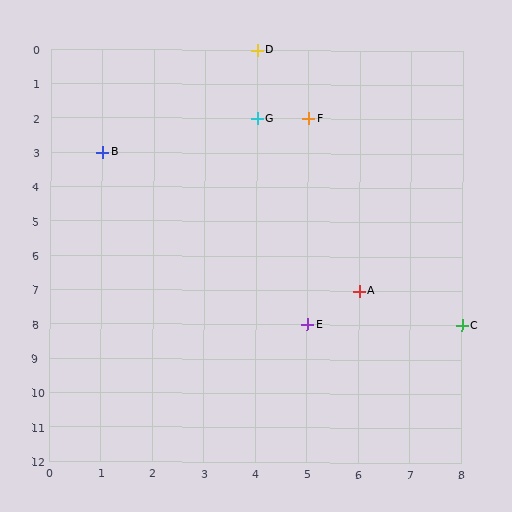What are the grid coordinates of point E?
Point E is at grid coordinates (5, 8).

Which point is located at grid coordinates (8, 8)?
Point C is at (8, 8).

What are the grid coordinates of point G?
Point G is at grid coordinates (4, 2).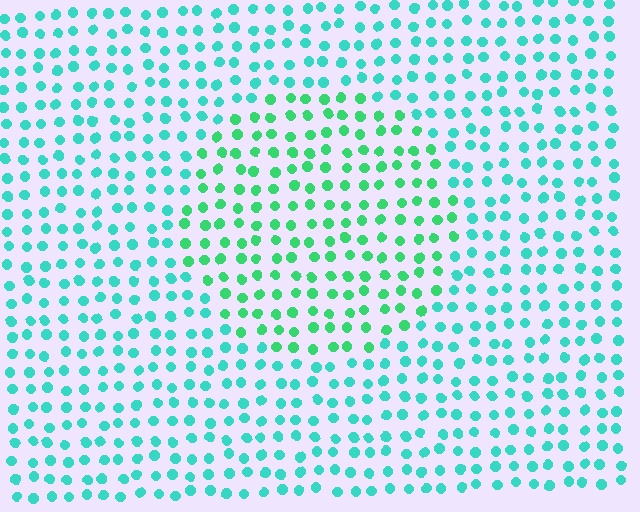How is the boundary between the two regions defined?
The boundary is defined purely by a slight shift in hue (about 32 degrees). Spacing, size, and orientation are identical on both sides.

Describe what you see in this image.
The image is filled with small cyan elements in a uniform arrangement. A circle-shaped region is visible where the elements are tinted to a slightly different hue, forming a subtle color boundary.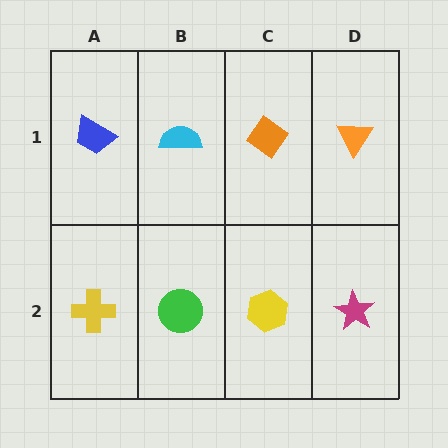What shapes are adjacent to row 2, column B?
A cyan semicircle (row 1, column B), a yellow cross (row 2, column A), a yellow hexagon (row 2, column C).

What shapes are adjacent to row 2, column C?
An orange diamond (row 1, column C), a green circle (row 2, column B), a magenta star (row 2, column D).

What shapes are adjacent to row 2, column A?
A blue trapezoid (row 1, column A), a green circle (row 2, column B).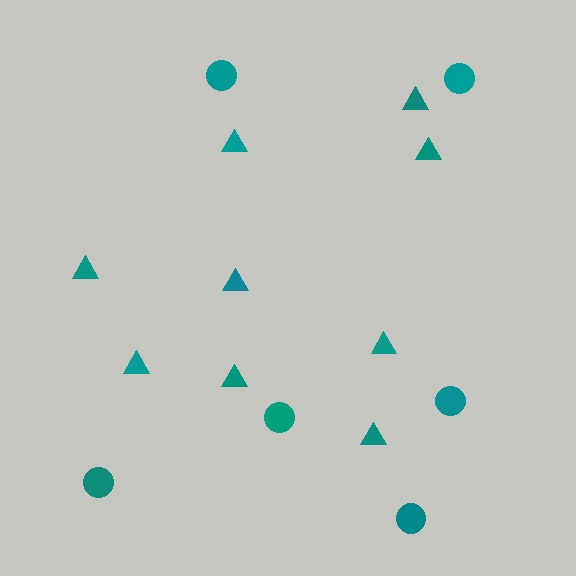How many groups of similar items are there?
There are 2 groups: one group of circles (6) and one group of triangles (9).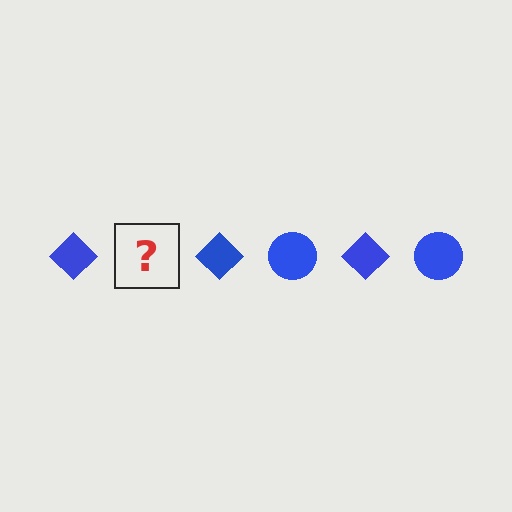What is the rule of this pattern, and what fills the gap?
The rule is that the pattern cycles through diamond, circle shapes in blue. The gap should be filled with a blue circle.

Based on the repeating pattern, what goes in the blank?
The blank should be a blue circle.